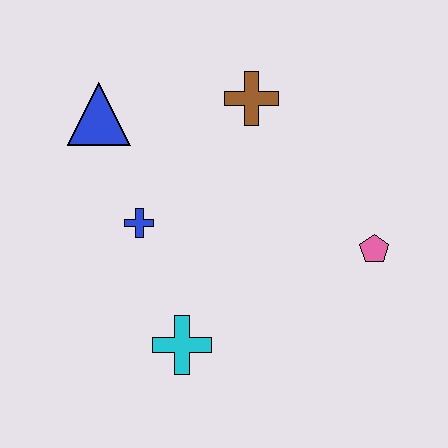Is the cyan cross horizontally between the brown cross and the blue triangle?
Yes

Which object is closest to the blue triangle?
The blue cross is closest to the blue triangle.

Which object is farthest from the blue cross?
The pink pentagon is farthest from the blue cross.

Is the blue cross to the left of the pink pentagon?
Yes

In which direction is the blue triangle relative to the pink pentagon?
The blue triangle is to the left of the pink pentagon.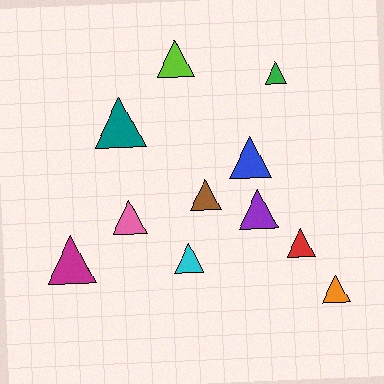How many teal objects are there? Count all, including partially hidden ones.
There is 1 teal object.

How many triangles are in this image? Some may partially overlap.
There are 11 triangles.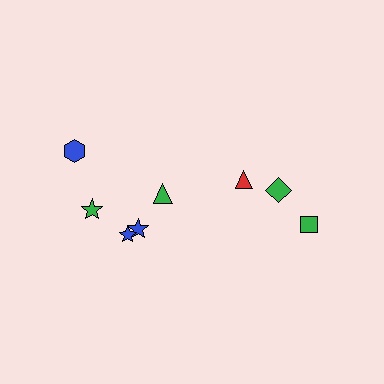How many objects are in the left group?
There are 5 objects.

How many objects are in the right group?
There are 3 objects.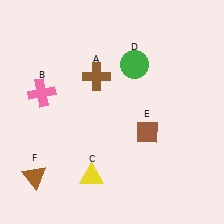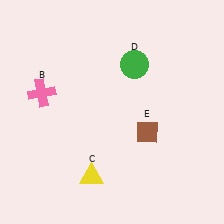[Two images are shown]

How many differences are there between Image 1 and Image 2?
There are 2 differences between the two images.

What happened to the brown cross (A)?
The brown cross (A) was removed in Image 2. It was in the top-left area of Image 1.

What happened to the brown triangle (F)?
The brown triangle (F) was removed in Image 2. It was in the bottom-left area of Image 1.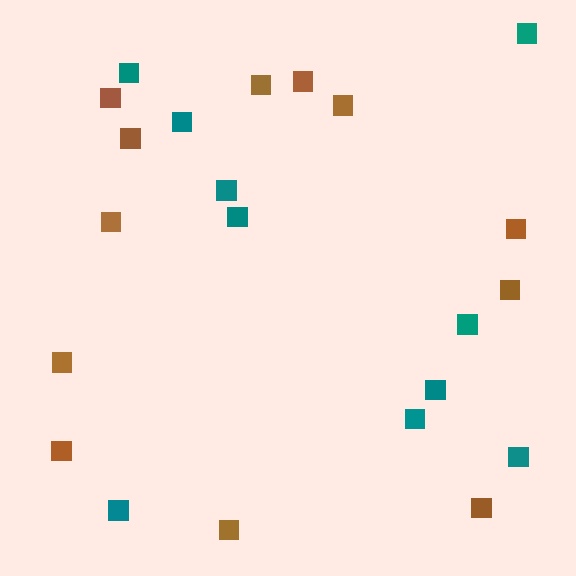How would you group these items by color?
There are 2 groups: one group of teal squares (10) and one group of brown squares (12).